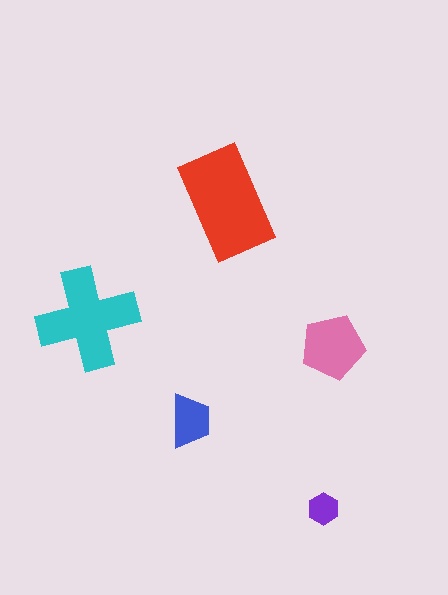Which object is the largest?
The red rectangle.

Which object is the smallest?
The purple hexagon.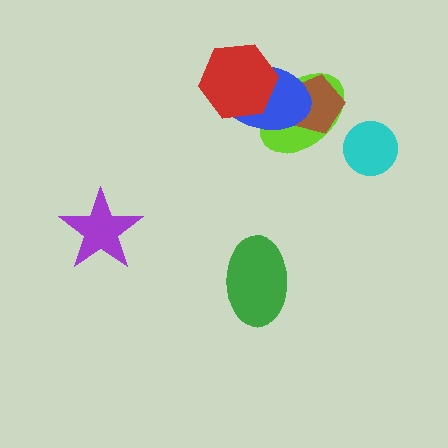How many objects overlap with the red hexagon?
2 objects overlap with the red hexagon.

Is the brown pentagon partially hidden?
Yes, it is partially covered by another shape.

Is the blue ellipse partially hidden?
Yes, it is partially covered by another shape.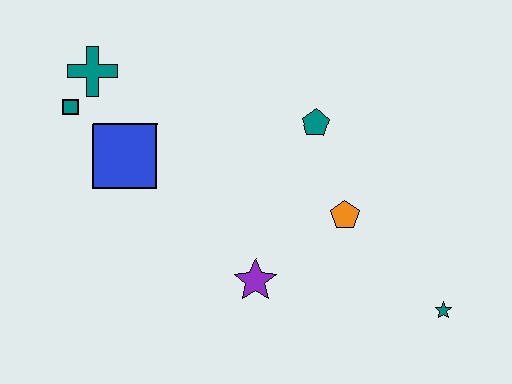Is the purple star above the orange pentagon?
No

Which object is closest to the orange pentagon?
The teal pentagon is closest to the orange pentagon.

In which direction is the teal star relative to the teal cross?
The teal star is to the right of the teal cross.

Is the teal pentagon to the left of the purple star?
No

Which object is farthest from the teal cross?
The teal star is farthest from the teal cross.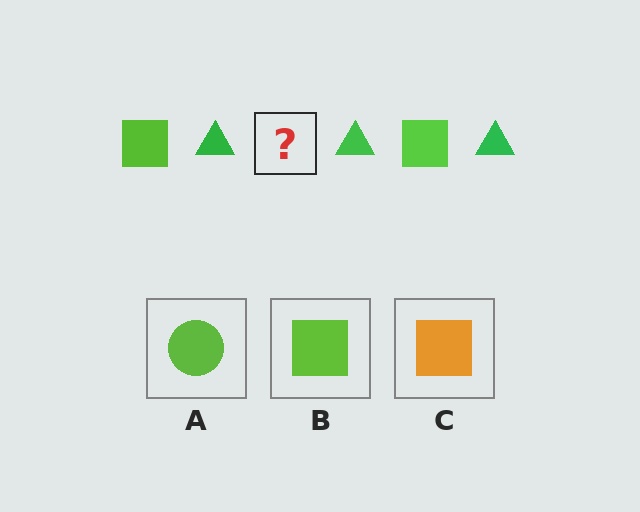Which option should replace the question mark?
Option B.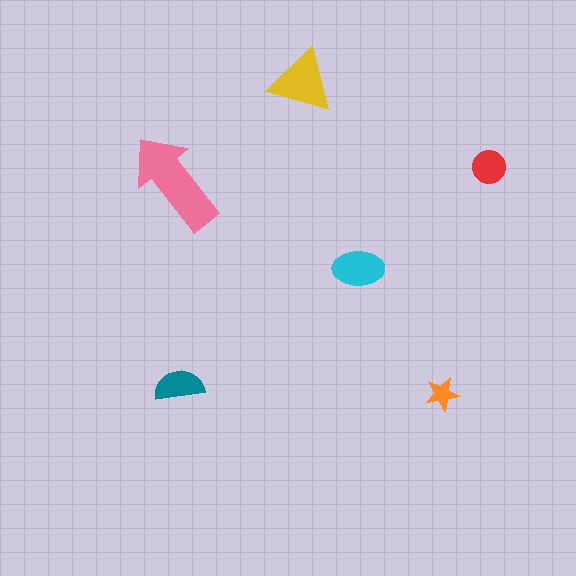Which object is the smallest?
The orange star.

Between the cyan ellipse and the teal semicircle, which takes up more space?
The cyan ellipse.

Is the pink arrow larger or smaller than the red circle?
Larger.